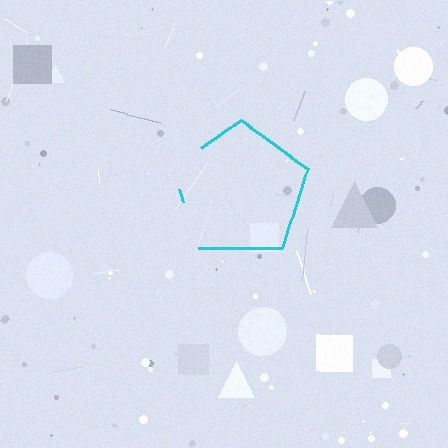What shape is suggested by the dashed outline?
The dashed outline suggests a pentagon.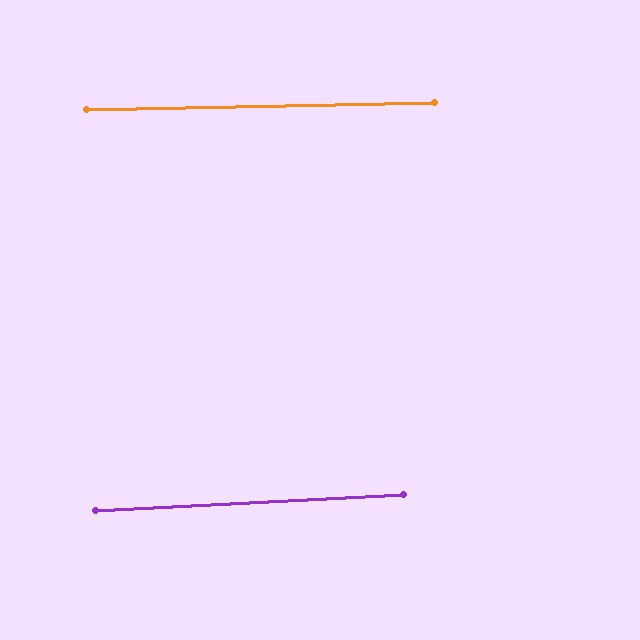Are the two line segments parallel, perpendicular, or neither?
Parallel — their directions differ by only 1.9°.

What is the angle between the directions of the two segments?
Approximately 2 degrees.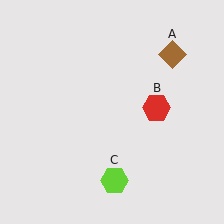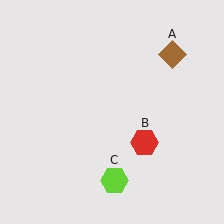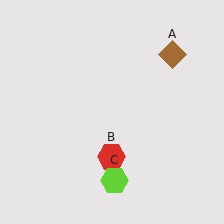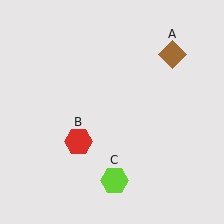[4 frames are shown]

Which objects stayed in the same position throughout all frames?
Brown diamond (object A) and lime hexagon (object C) remained stationary.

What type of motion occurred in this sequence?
The red hexagon (object B) rotated clockwise around the center of the scene.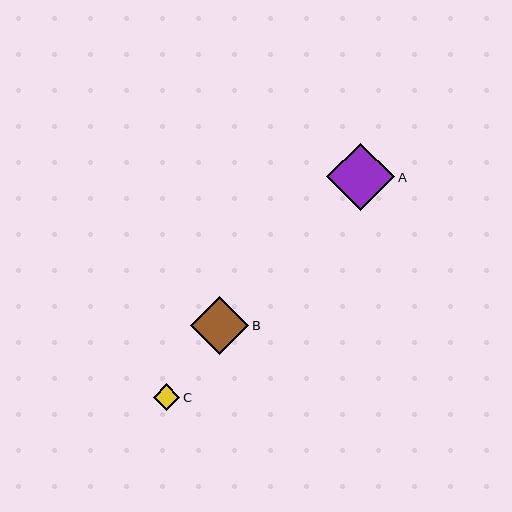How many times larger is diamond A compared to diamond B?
Diamond A is approximately 1.2 times the size of diamond B.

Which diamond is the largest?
Diamond A is the largest with a size of approximately 68 pixels.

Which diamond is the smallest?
Diamond C is the smallest with a size of approximately 26 pixels.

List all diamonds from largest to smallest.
From largest to smallest: A, B, C.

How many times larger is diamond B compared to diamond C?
Diamond B is approximately 2.2 times the size of diamond C.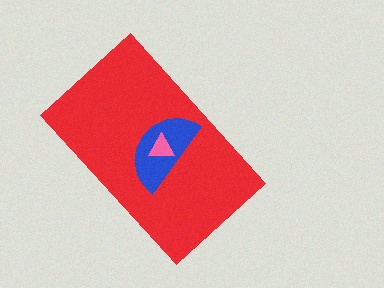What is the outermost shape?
The red rectangle.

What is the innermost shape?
The pink triangle.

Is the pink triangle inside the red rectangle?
Yes.